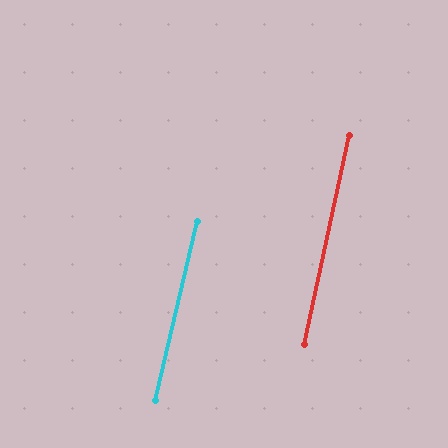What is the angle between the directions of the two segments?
Approximately 1 degree.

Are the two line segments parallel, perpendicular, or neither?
Parallel — their directions differ by only 1.0°.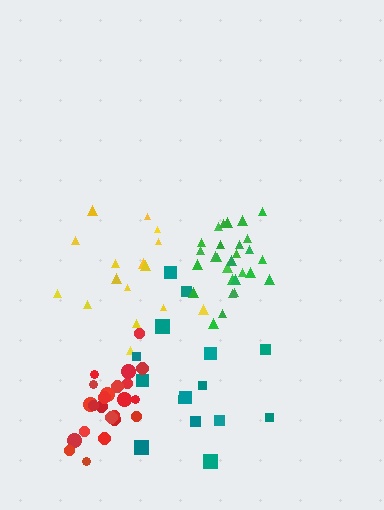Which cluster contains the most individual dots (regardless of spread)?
Green (28).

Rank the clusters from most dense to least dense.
green, red, teal, yellow.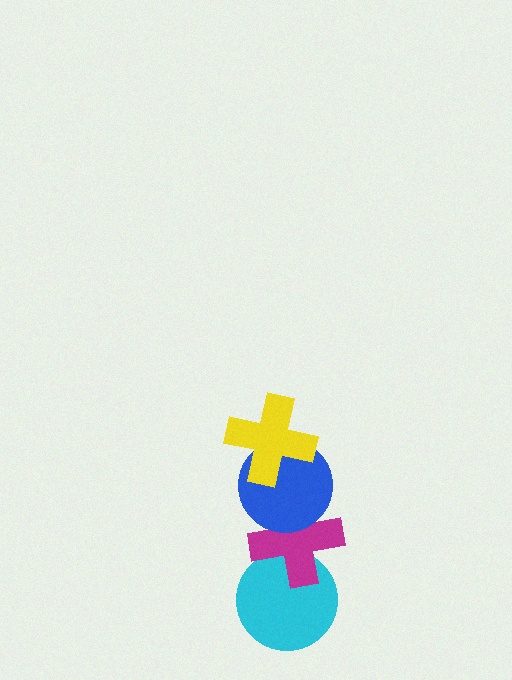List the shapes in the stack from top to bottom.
From top to bottom: the yellow cross, the blue circle, the magenta cross, the cyan circle.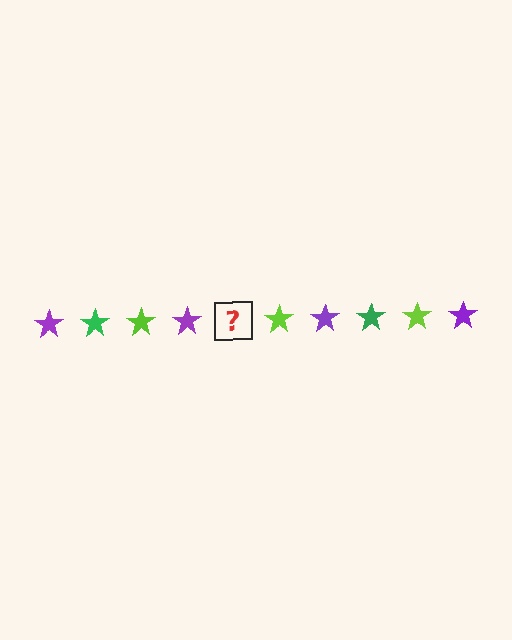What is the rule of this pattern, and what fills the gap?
The rule is that the pattern cycles through purple, green, lime stars. The gap should be filled with a green star.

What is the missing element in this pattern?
The missing element is a green star.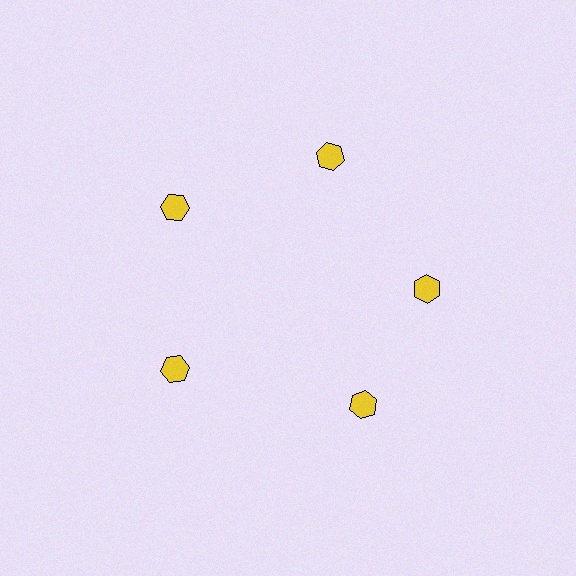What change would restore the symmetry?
The symmetry would be restored by rotating it back into even spacing with its neighbors so that all 5 hexagons sit at equal angles and equal distance from the center.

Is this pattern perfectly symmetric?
No. The 5 yellow hexagons are arranged in a ring, but one element near the 5 o'clock position is rotated out of alignment along the ring, breaking the 5-fold rotational symmetry.